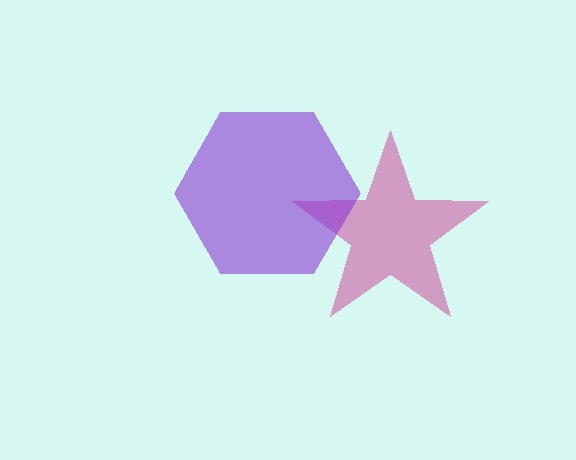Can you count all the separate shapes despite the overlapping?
Yes, there are 2 separate shapes.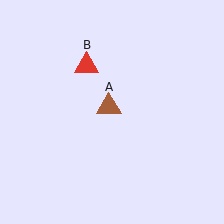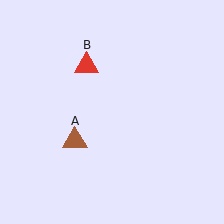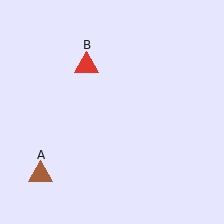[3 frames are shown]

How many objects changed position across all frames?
1 object changed position: brown triangle (object A).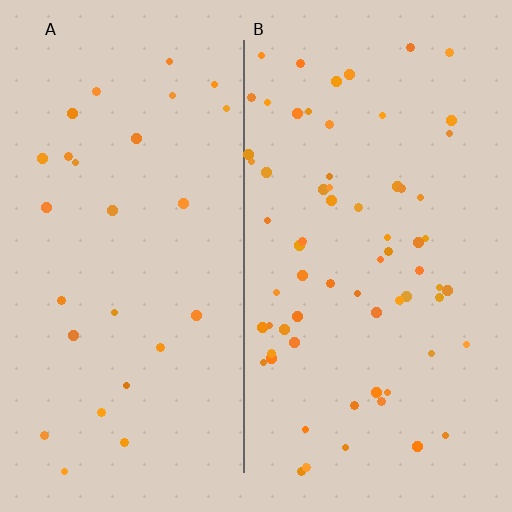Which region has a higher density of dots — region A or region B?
B (the right).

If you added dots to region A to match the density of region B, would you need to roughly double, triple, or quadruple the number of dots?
Approximately double.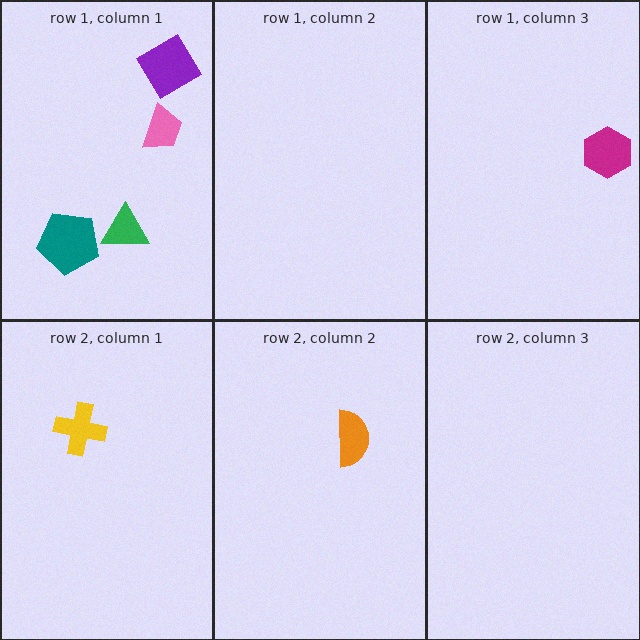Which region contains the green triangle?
The row 1, column 1 region.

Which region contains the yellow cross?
The row 2, column 1 region.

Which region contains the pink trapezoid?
The row 1, column 1 region.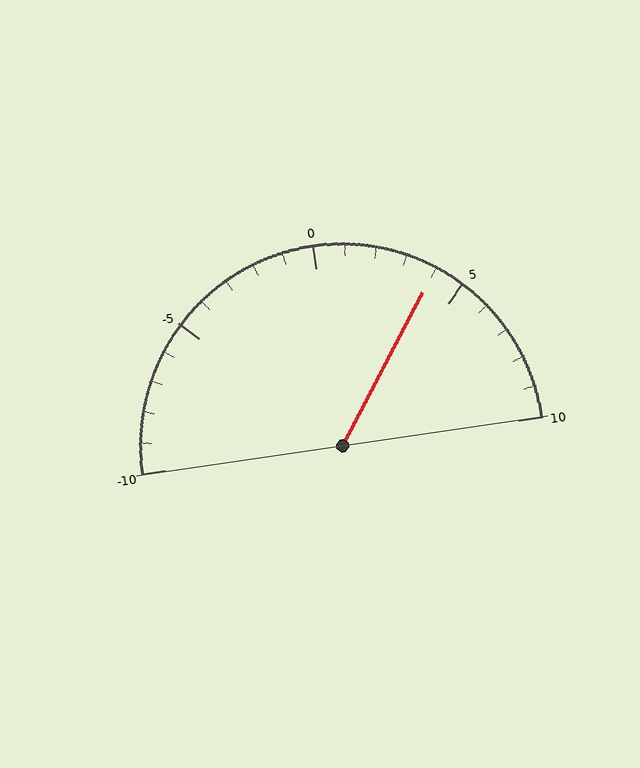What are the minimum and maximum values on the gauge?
The gauge ranges from -10 to 10.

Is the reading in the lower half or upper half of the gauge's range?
The reading is in the upper half of the range (-10 to 10).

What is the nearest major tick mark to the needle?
The nearest major tick mark is 5.